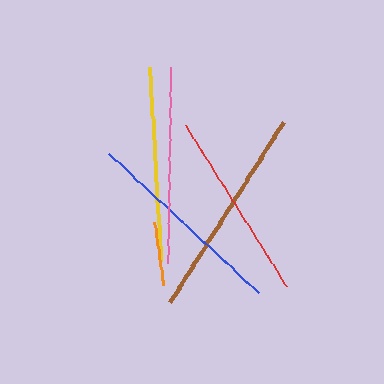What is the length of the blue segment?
The blue segment is approximately 205 pixels long.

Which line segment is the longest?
The brown line is the longest at approximately 213 pixels.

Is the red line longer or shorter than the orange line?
The red line is longer than the orange line.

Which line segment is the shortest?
The orange line is the shortest at approximately 64 pixels.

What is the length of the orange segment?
The orange segment is approximately 64 pixels long.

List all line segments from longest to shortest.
From longest to shortest: brown, blue, pink, yellow, red, orange.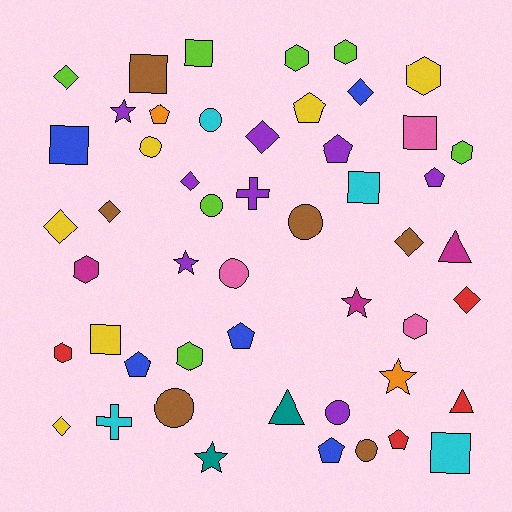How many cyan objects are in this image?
There are 4 cyan objects.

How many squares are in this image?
There are 7 squares.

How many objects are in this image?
There are 50 objects.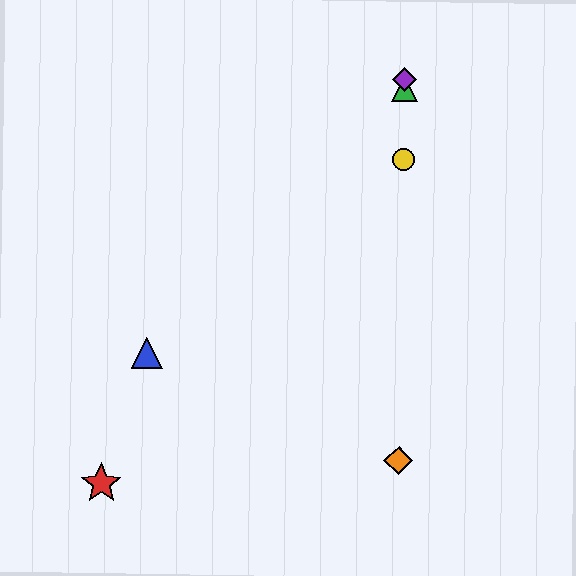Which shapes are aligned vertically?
The green triangle, the yellow circle, the purple diamond, the orange diamond are aligned vertically.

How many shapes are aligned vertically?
4 shapes (the green triangle, the yellow circle, the purple diamond, the orange diamond) are aligned vertically.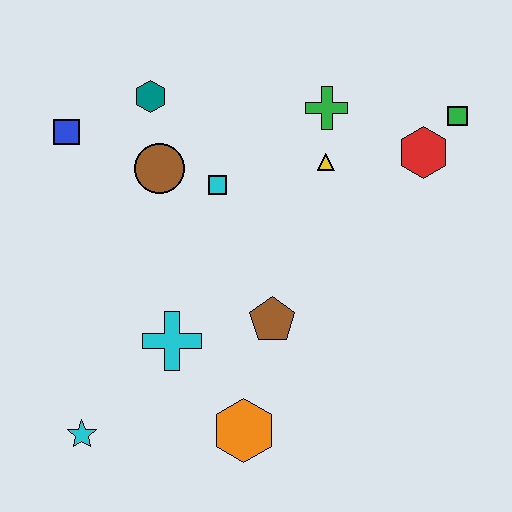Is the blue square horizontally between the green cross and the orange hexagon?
No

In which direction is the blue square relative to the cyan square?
The blue square is to the left of the cyan square.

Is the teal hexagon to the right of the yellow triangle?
No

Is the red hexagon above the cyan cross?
Yes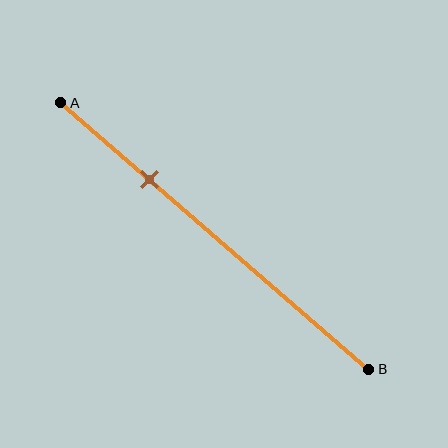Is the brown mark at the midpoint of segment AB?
No, the mark is at about 30% from A, not at the 50% midpoint.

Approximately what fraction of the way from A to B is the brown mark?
The brown mark is approximately 30% of the way from A to B.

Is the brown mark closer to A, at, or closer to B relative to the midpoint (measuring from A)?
The brown mark is closer to point A than the midpoint of segment AB.